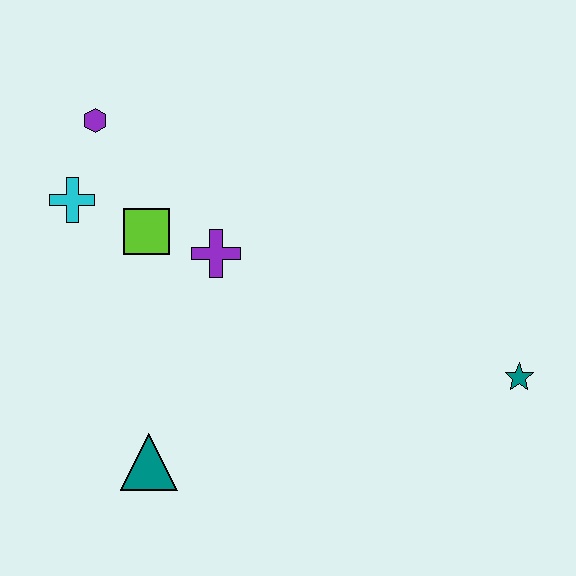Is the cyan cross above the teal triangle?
Yes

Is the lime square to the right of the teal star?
No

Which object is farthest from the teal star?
The purple hexagon is farthest from the teal star.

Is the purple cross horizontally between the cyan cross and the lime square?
No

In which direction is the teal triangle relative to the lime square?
The teal triangle is below the lime square.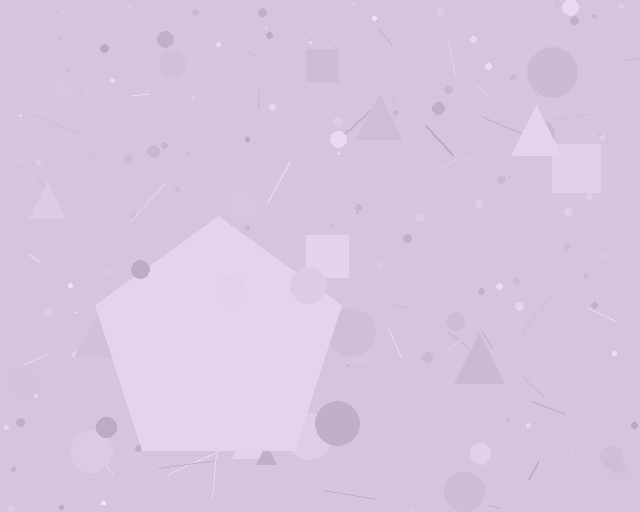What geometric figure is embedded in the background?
A pentagon is embedded in the background.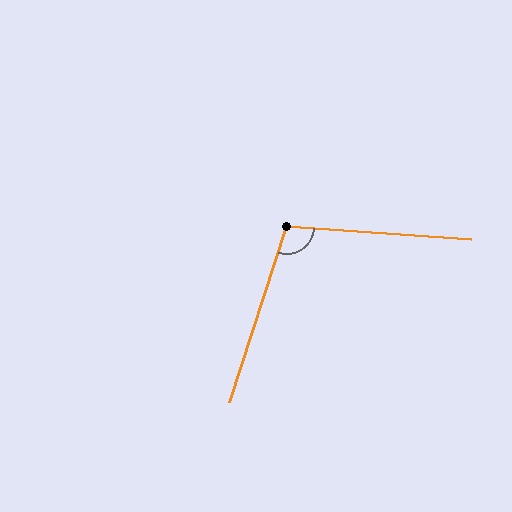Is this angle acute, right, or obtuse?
It is obtuse.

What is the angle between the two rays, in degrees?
Approximately 104 degrees.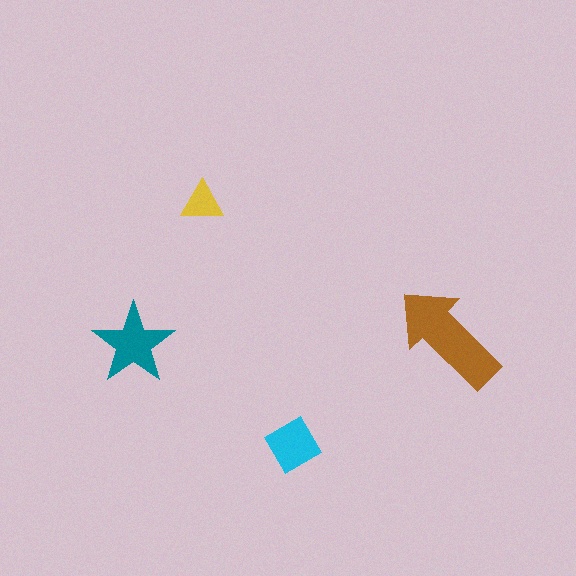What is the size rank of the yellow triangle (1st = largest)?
4th.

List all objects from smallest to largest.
The yellow triangle, the cyan square, the teal star, the brown arrow.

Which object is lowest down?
The cyan square is bottommost.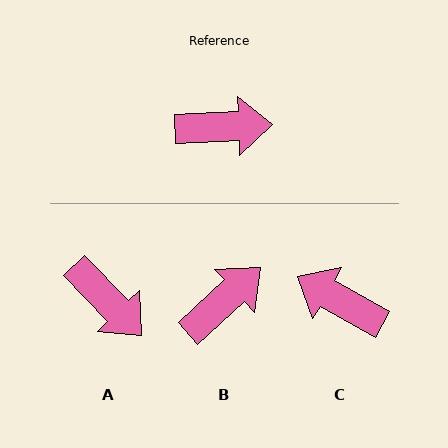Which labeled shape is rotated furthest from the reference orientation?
C, about 148 degrees away.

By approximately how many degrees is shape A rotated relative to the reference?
Approximately 49 degrees clockwise.